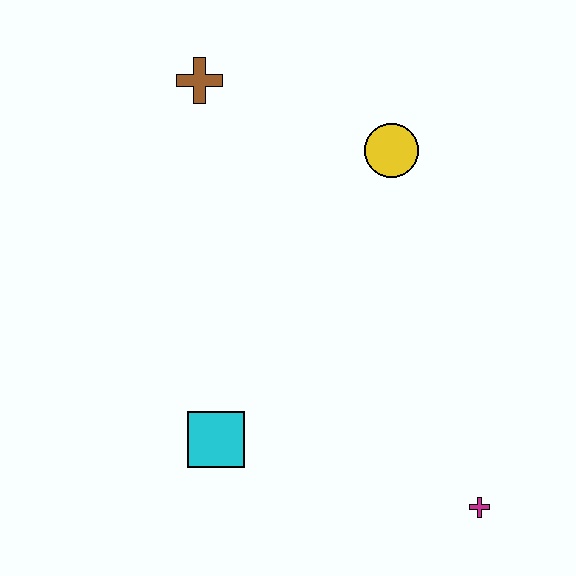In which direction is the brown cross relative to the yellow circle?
The brown cross is to the left of the yellow circle.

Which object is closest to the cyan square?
The magenta cross is closest to the cyan square.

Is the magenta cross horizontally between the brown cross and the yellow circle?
No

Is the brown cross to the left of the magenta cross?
Yes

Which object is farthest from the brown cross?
The magenta cross is farthest from the brown cross.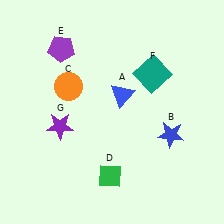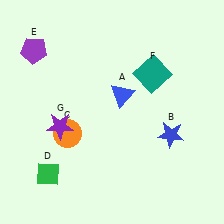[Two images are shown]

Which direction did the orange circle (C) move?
The orange circle (C) moved down.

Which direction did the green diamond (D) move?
The green diamond (D) moved left.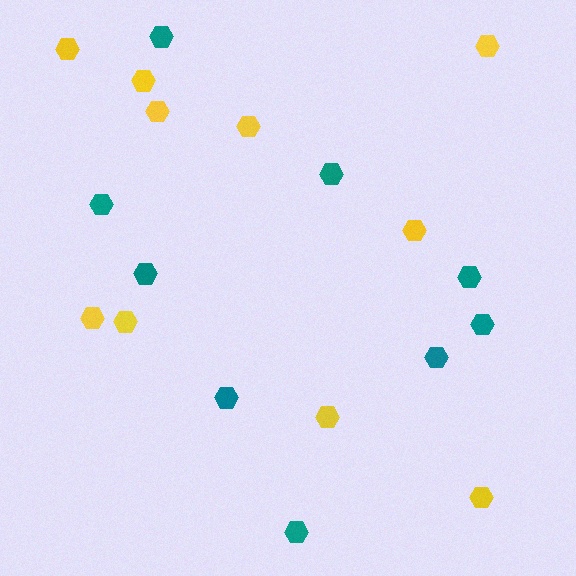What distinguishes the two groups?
There are 2 groups: one group of yellow hexagons (10) and one group of teal hexagons (9).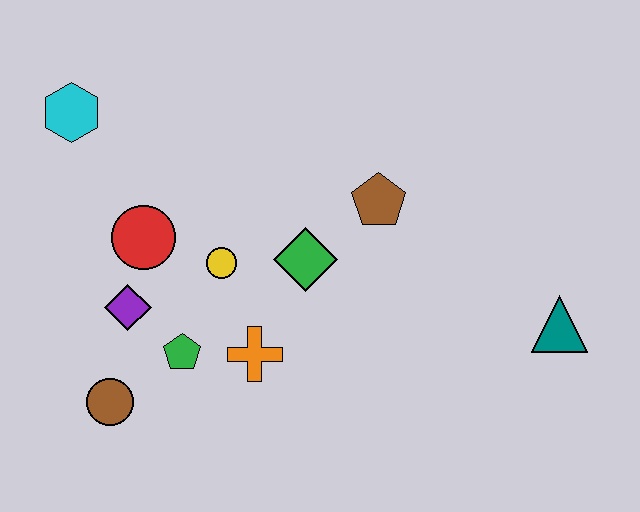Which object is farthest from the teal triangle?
The cyan hexagon is farthest from the teal triangle.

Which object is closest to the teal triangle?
The brown pentagon is closest to the teal triangle.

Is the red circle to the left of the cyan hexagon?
No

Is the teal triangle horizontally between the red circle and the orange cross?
No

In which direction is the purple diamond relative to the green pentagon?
The purple diamond is to the left of the green pentagon.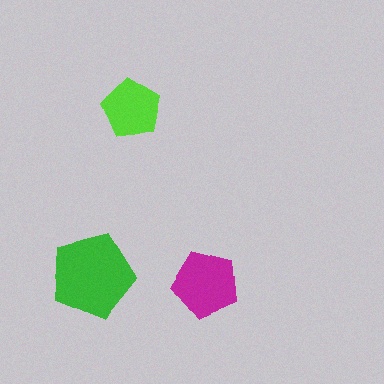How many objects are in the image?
There are 3 objects in the image.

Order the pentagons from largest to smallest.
the green one, the magenta one, the lime one.